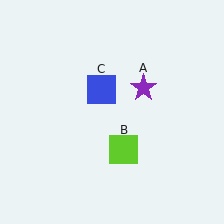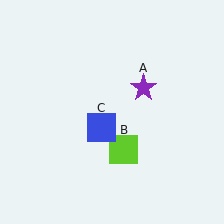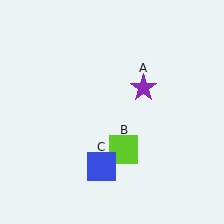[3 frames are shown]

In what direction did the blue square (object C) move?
The blue square (object C) moved down.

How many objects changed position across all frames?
1 object changed position: blue square (object C).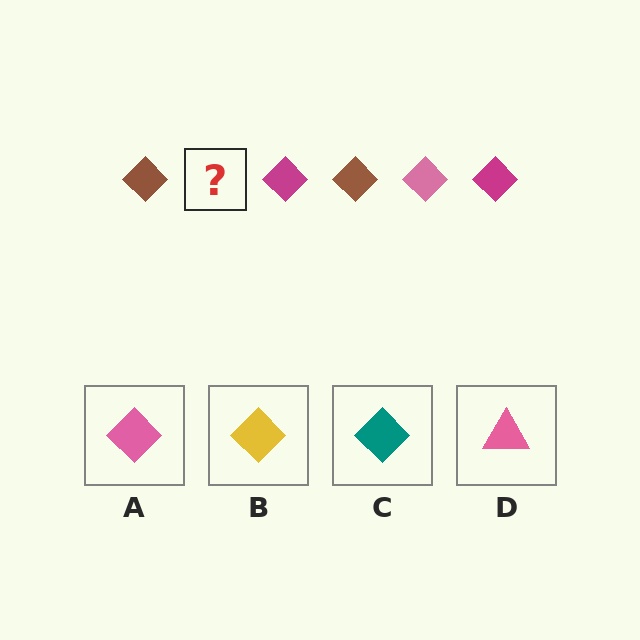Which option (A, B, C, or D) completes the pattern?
A.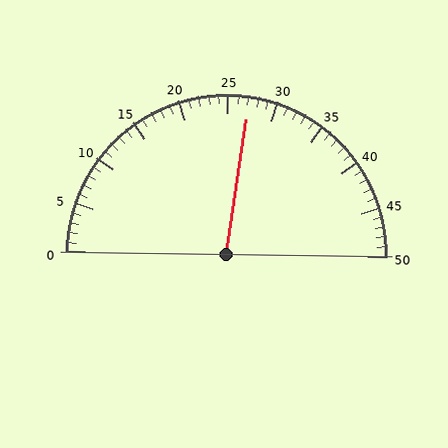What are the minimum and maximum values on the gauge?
The gauge ranges from 0 to 50.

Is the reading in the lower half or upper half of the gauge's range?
The reading is in the upper half of the range (0 to 50).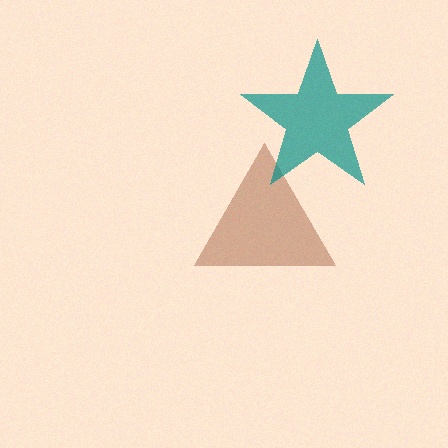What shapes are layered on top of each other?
The layered shapes are: a brown triangle, a teal star.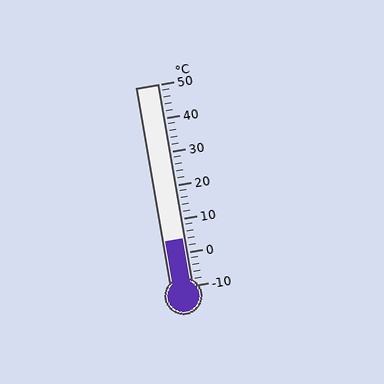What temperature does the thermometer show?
The thermometer shows approximately 4°C.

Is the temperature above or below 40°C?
The temperature is below 40°C.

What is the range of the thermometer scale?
The thermometer scale ranges from -10°C to 50°C.